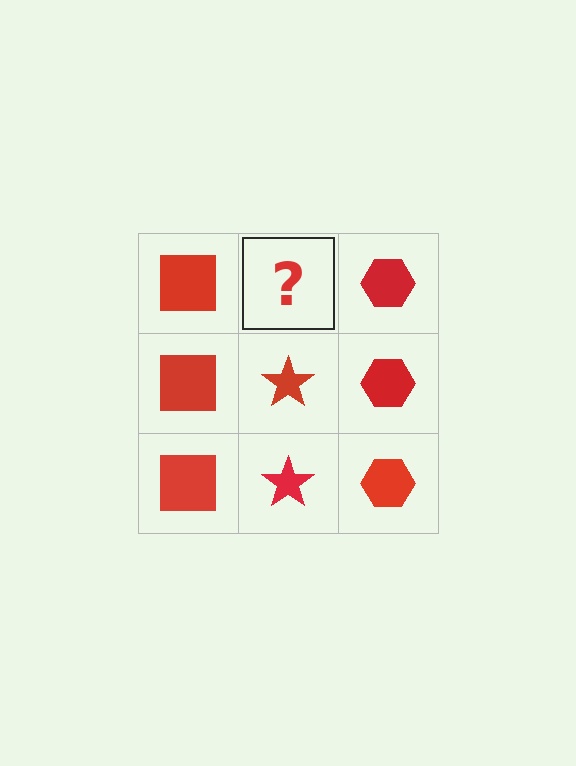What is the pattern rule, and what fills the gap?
The rule is that each column has a consistent shape. The gap should be filled with a red star.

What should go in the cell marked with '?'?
The missing cell should contain a red star.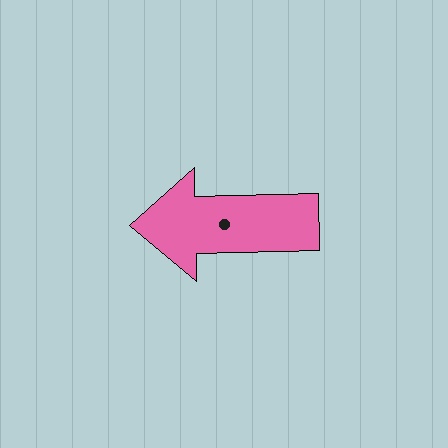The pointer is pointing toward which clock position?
Roughly 9 o'clock.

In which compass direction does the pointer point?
West.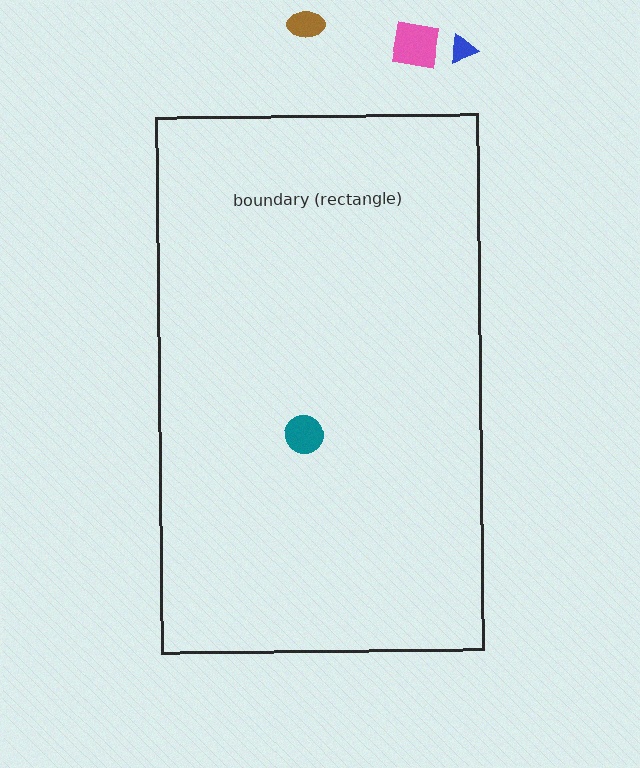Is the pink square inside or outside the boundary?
Outside.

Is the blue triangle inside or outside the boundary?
Outside.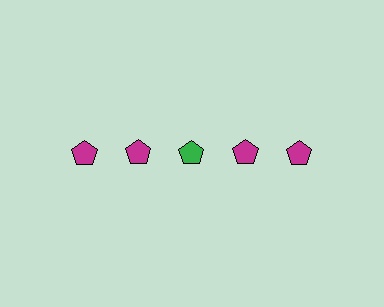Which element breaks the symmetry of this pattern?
The green pentagon in the top row, center column breaks the symmetry. All other shapes are magenta pentagons.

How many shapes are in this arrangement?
There are 5 shapes arranged in a grid pattern.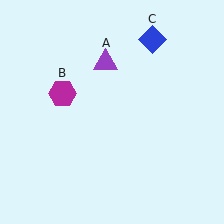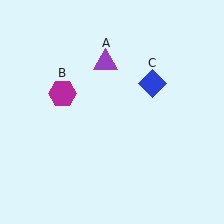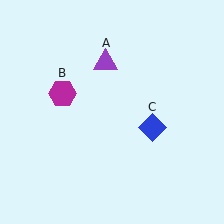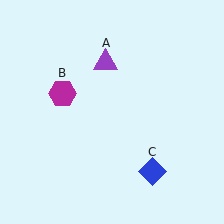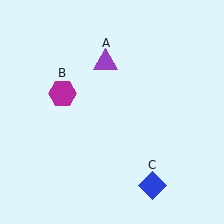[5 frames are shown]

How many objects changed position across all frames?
1 object changed position: blue diamond (object C).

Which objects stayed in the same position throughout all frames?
Purple triangle (object A) and magenta hexagon (object B) remained stationary.